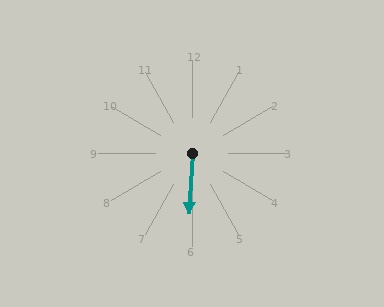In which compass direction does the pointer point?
South.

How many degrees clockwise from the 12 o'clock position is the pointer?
Approximately 183 degrees.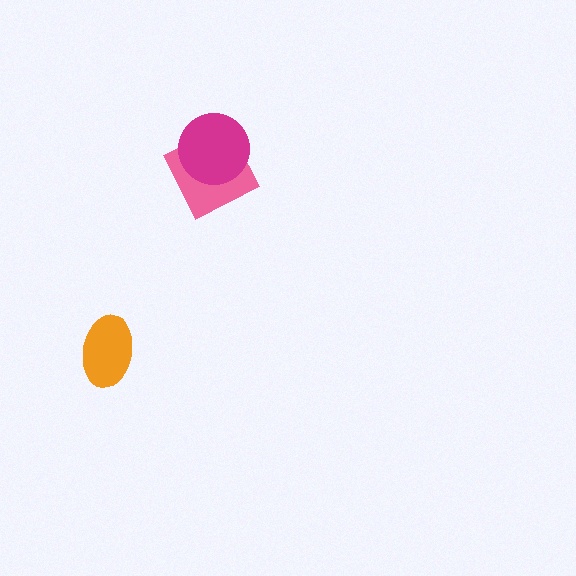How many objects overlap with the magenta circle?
1 object overlaps with the magenta circle.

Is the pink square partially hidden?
Yes, it is partially covered by another shape.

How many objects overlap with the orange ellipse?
0 objects overlap with the orange ellipse.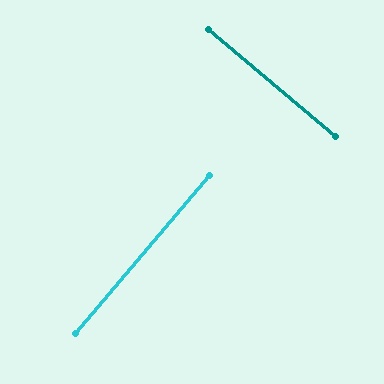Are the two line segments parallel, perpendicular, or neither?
Perpendicular — they meet at approximately 90°.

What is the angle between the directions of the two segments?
Approximately 90 degrees.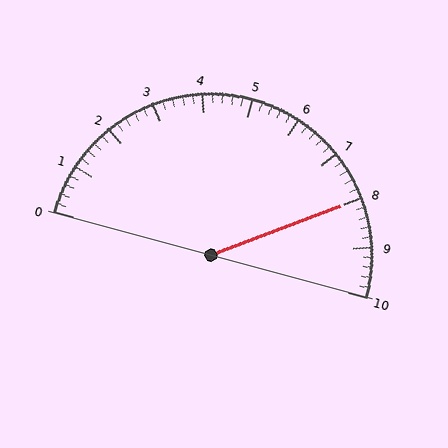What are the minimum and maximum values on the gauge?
The gauge ranges from 0 to 10.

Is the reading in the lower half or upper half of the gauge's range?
The reading is in the upper half of the range (0 to 10).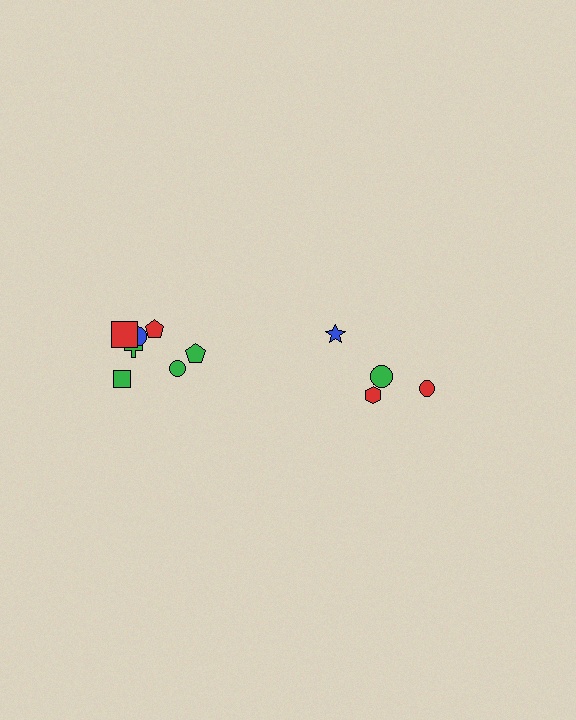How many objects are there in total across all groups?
There are 11 objects.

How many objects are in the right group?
There are 4 objects.